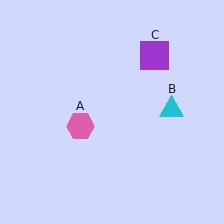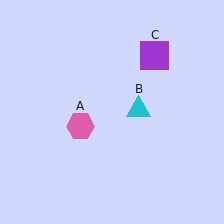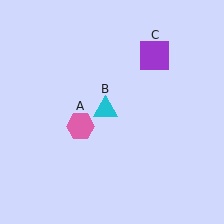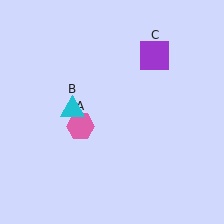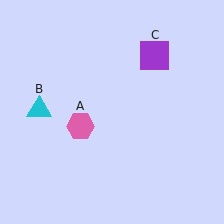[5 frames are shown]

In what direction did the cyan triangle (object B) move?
The cyan triangle (object B) moved left.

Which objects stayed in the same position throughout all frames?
Pink hexagon (object A) and purple square (object C) remained stationary.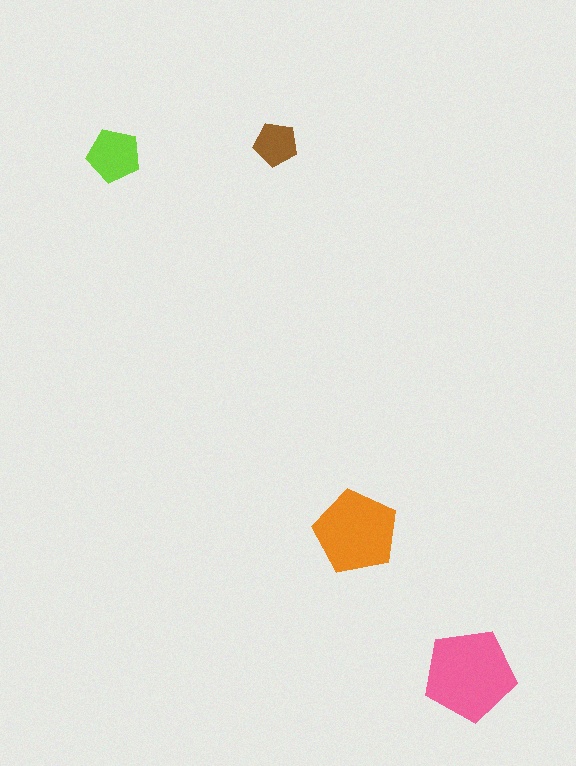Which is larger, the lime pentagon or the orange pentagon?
The orange one.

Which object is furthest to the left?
The lime pentagon is leftmost.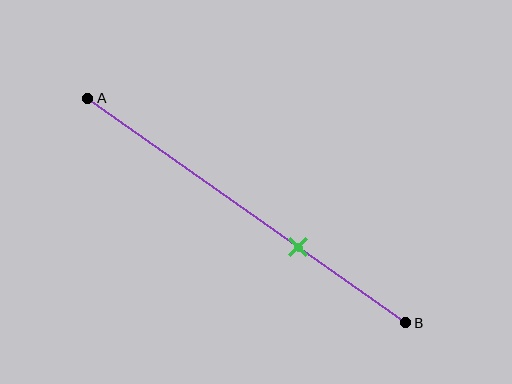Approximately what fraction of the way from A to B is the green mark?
The green mark is approximately 65% of the way from A to B.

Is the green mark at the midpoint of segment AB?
No, the mark is at about 65% from A, not at the 50% midpoint.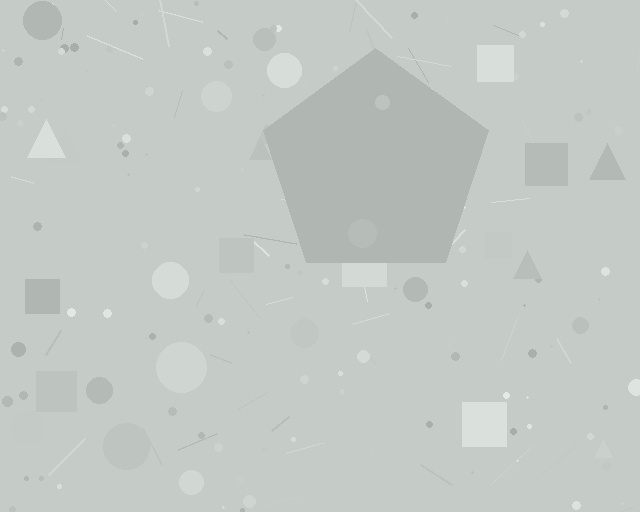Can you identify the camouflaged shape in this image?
The camouflaged shape is a pentagon.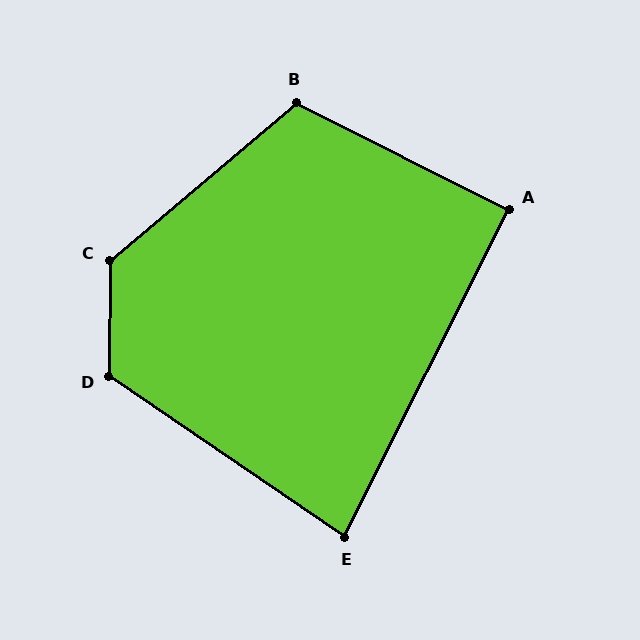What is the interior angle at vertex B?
Approximately 113 degrees (obtuse).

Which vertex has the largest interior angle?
C, at approximately 131 degrees.